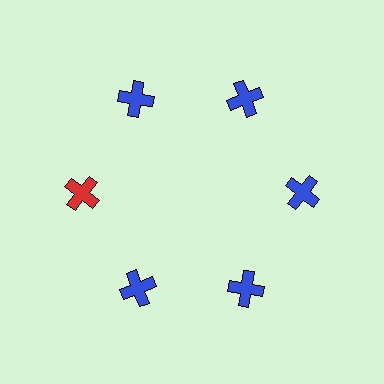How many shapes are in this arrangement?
There are 6 shapes arranged in a ring pattern.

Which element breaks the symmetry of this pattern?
The red cross at roughly the 9 o'clock position breaks the symmetry. All other shapes are blue crosses.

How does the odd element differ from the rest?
It has a different color: red instead of blue.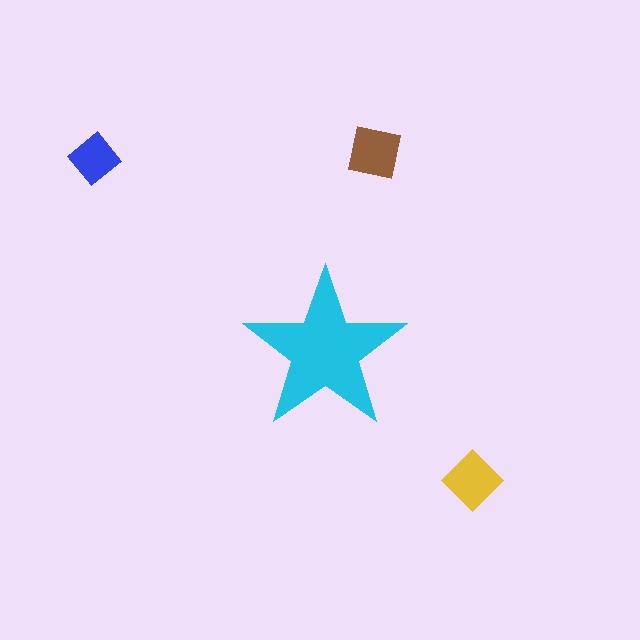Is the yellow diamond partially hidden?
No, the yellow diamond is fully visible.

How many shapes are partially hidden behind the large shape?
0 shapes are partially hidden.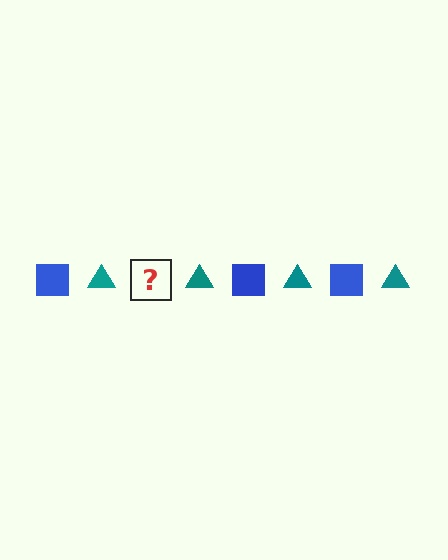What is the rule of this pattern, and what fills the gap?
The rule is that the pattern alternates between blue square and teal triangle. The gap should be filled with a blue square.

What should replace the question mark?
The question mark should be replaced with a blue square.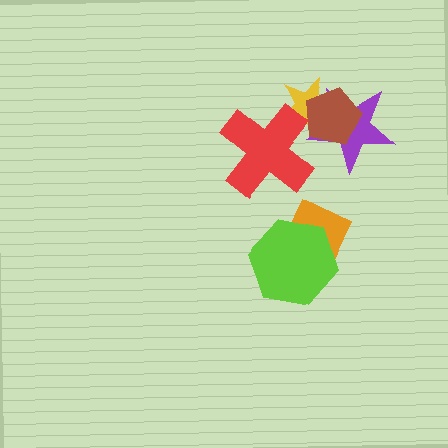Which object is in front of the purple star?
The brown pentagon is in front of the purple star.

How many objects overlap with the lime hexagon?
1 object overlaps with the lime hexagon.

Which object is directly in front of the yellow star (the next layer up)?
The purple star is directly in front of the yellow star.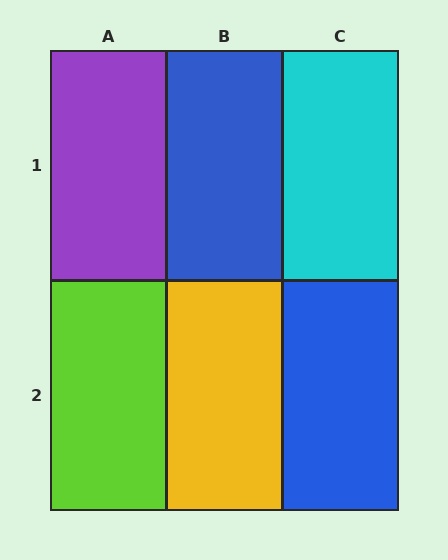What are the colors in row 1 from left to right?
Purple, blue, cyan.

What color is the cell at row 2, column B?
Yellow.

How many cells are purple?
1 cell is purple.